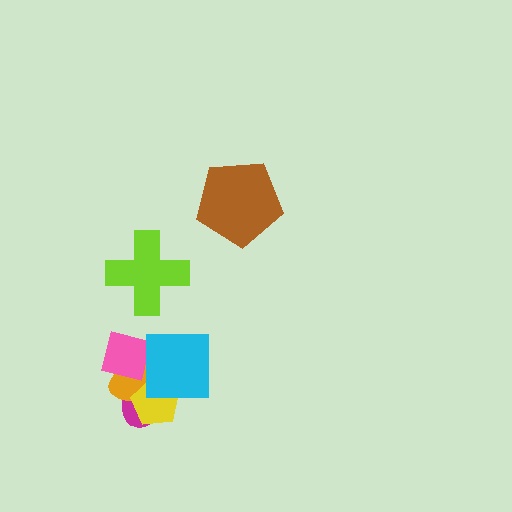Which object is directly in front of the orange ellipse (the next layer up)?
The yellow pentagon is directly in front of the orange ellipse.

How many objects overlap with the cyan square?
4 objects overlap with the cyan square.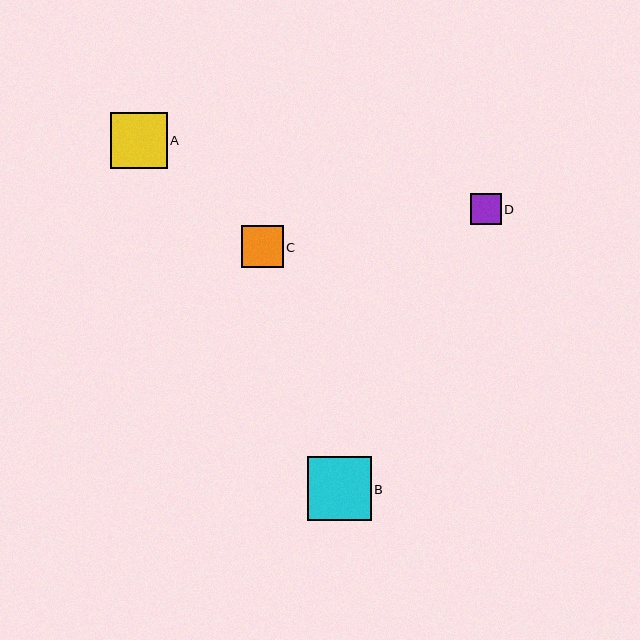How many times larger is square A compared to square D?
Square A is approximately 1.8 times the size of square D.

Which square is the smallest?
Square D is the smallest with a size of approximately 31 pixels.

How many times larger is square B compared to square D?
Square B is approximately 2.0 times the size of square D.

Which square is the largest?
Square B is the largest with a size of approximately 63 pixels.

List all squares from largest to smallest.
From largest to smallest: B, A, C, D.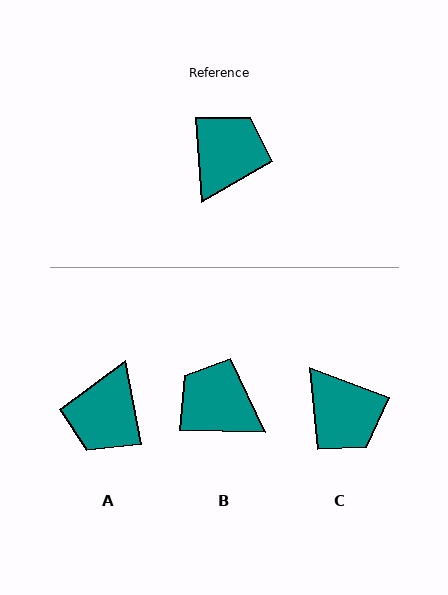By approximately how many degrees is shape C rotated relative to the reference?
Approximately 115 degrees clockwise.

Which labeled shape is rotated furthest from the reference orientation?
A, about 174 degrees away.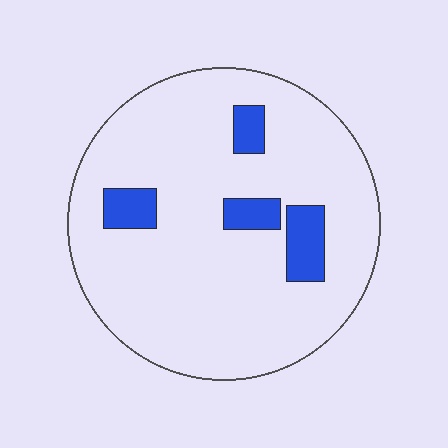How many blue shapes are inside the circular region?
4.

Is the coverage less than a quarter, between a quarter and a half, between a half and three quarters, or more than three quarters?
Less than a quarter.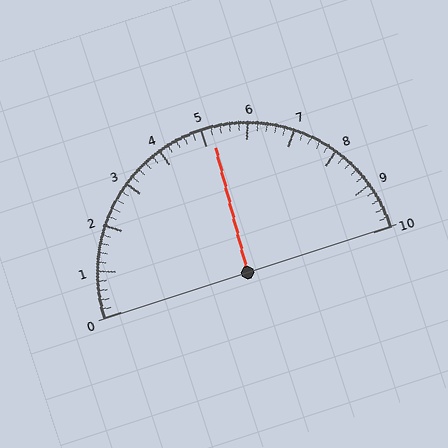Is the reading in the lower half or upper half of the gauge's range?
The reading is in the upper half of the range (0 to 10).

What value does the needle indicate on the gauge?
The needle indicates approximately 5.2.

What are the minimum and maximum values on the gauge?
The gauge ranges from 0 to 10.